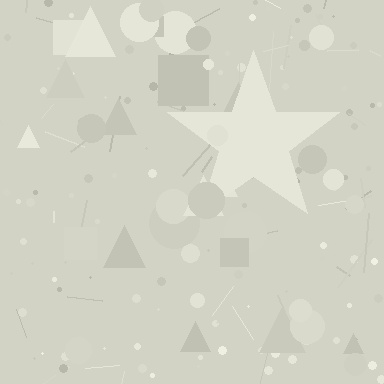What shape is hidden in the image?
A star is hidden in the image.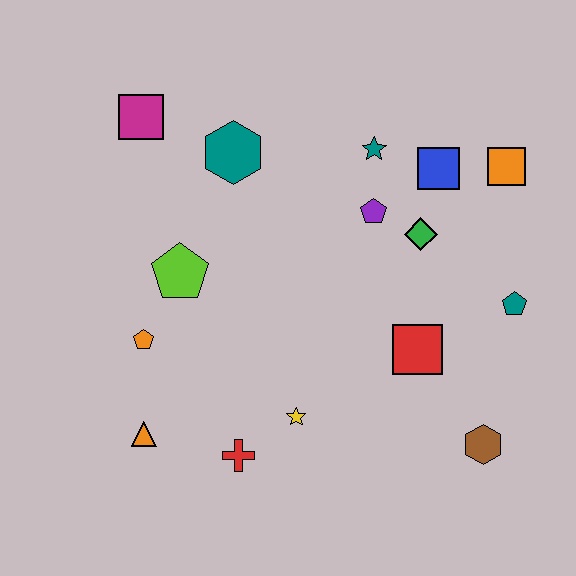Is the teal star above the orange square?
Yes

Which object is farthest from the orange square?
The orange triangle is farthest from the orange square.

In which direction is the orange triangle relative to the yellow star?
The orange triangle is to the left of the yellow star.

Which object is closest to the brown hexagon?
The red square is closest to the brown hexagon.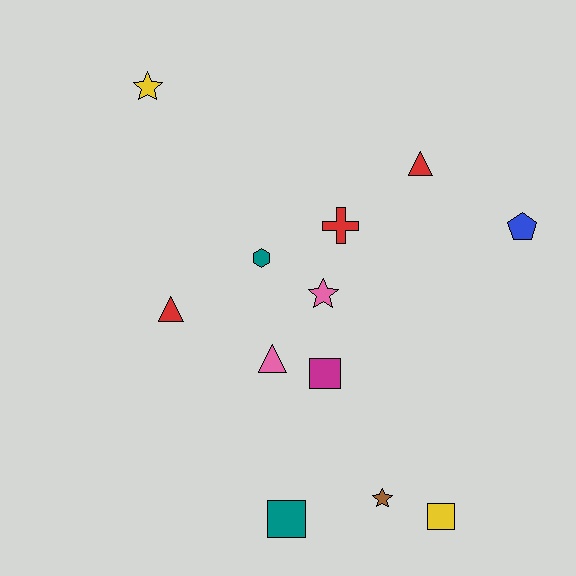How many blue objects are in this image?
There is 1 blue object.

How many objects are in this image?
There are 12 objects.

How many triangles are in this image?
There are 3 triangles.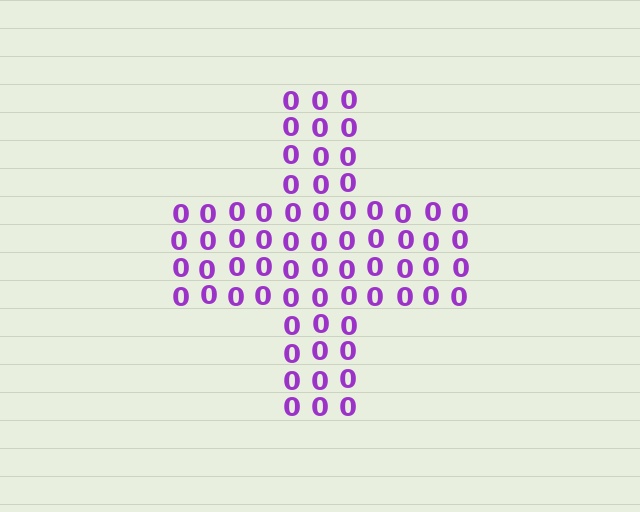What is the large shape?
The large shape is a cross.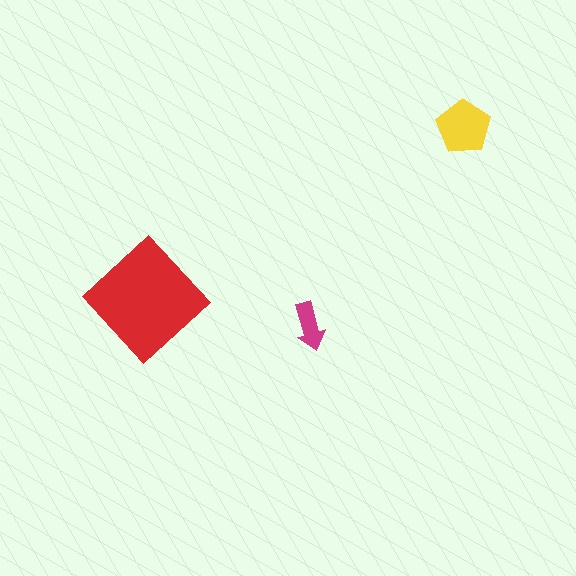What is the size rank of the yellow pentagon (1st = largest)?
2nd.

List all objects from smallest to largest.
The magenta arrow, the yellow pentagon, the red diamond.